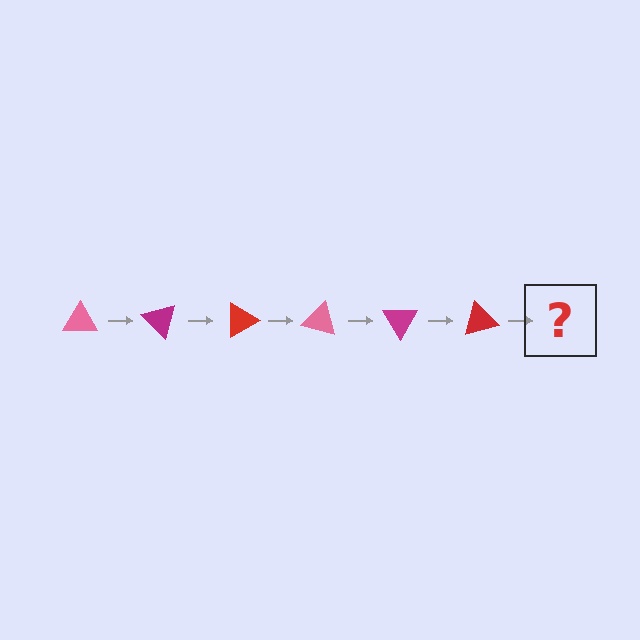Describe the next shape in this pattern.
It should be a pink triangle, rotated 270 degrees from the start.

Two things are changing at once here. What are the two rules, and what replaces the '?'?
The two rules are that it rotates 45 degrees each step and the color cycles through pink, magenta, and red. The '?' should be a pink triangle, rotated 270 degrees from the start.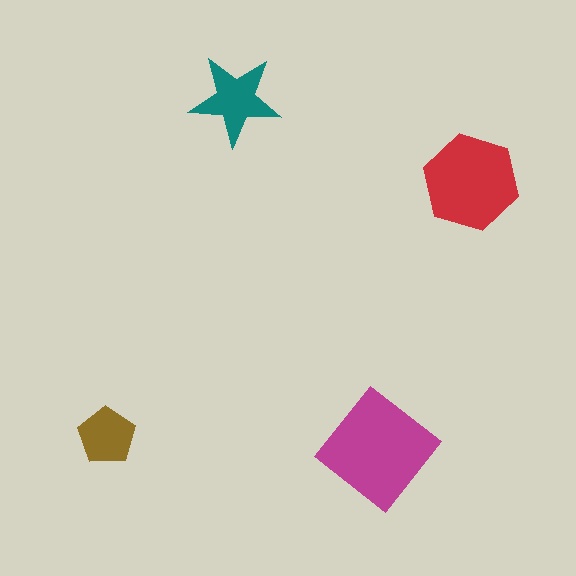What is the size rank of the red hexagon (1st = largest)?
2nd.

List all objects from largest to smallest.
The magenta diamond, the red hexagon, the teal star, the brown pentagon.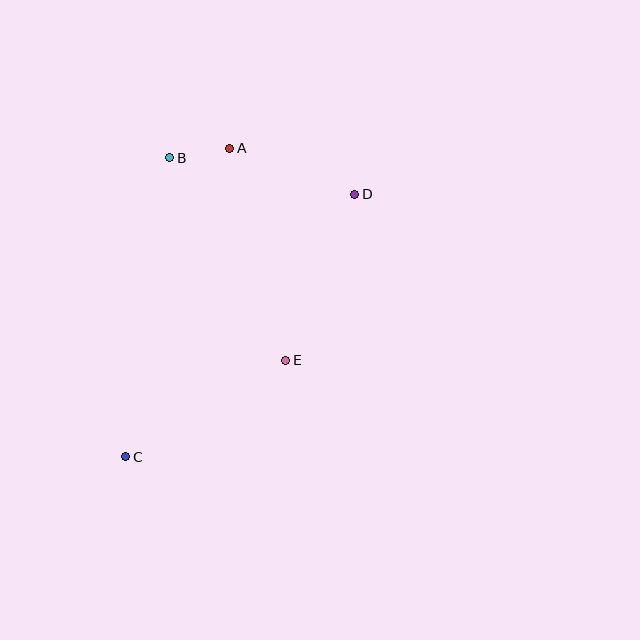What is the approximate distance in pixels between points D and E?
The distance between D and E is approximately 180 pixels.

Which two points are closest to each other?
Points A and B are closest to each other.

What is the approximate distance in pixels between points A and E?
The distance between A and E is approximately 219 pixels.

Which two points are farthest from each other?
Points C and D are farthest from each other.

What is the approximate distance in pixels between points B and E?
The distance between B and E is approximately 234 pixels.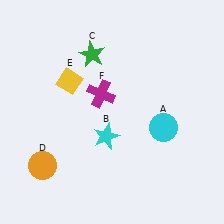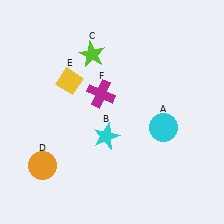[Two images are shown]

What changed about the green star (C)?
In Image 1, C is green. In Image 2, it changed to lime.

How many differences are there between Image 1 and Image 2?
There is 1 difference between the two images.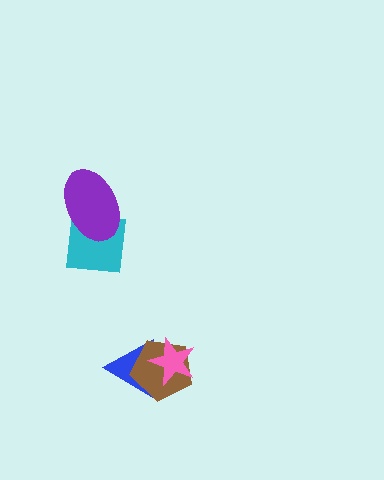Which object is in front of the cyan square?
The purple ellipse is in front of the cyan square.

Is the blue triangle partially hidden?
Yes, it is partially covered by another shape.